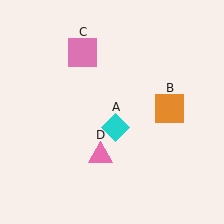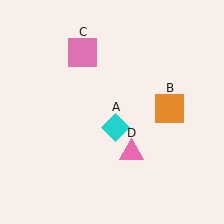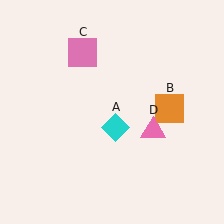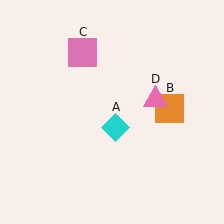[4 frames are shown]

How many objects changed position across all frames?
1 object changed position: pink triangle (object D).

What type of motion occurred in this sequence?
The pink triangle (object D) rotated counterclockwise around the center of the scene.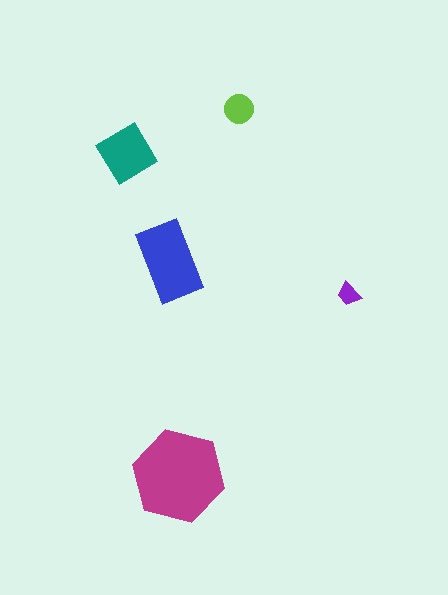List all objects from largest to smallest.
The magenta hexagon, the blue rectangle, the teal diamond, the lime circle, the purple trapezoid.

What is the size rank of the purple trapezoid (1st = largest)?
5th.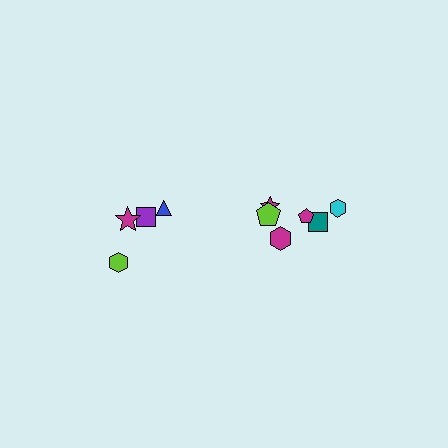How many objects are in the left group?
There are 4 objects.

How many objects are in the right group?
There are 6 objects.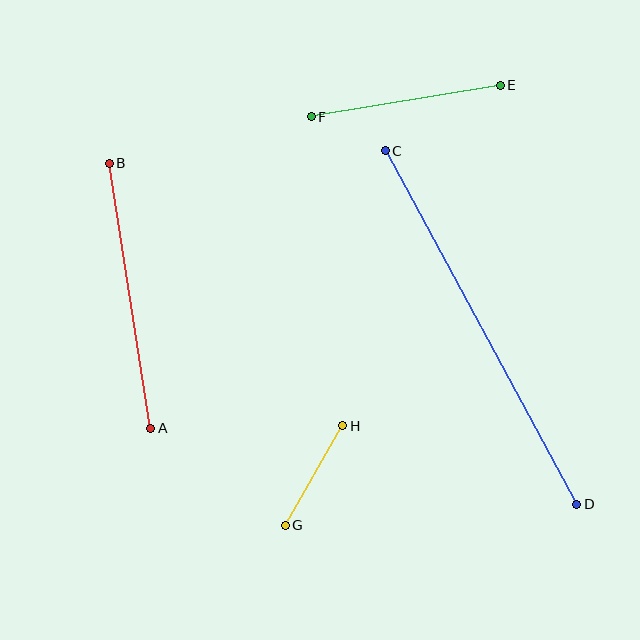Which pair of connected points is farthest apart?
Points C and D are farthest apart.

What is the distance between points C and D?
The distance is approximately 402 pixels.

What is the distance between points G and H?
The distance is approximately 115 pixels.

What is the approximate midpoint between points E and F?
The midpoint is at approximately (406, 101) pixels.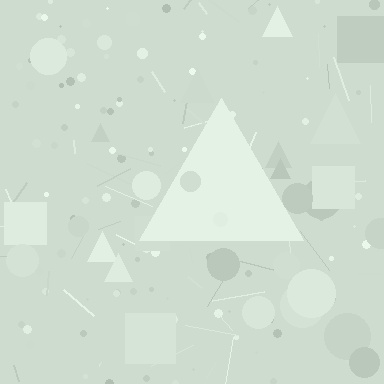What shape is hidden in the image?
A triangle is hidden in the image.